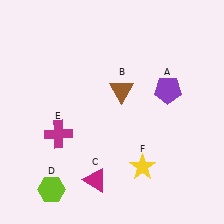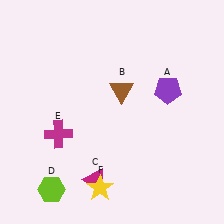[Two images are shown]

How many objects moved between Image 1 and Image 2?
1 object moved between the two images.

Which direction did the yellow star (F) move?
The yellow star (F) moved left.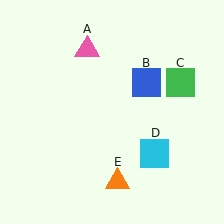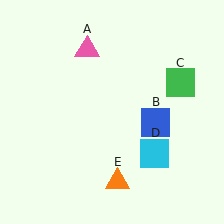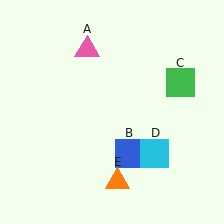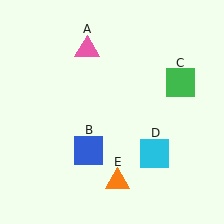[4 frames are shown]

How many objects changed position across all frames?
1 object changed position: blue square (object B).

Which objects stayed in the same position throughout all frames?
Pink triangle (object A) and green square (object C) and cyan square (object D) and orange triangle (object E) remained stationary.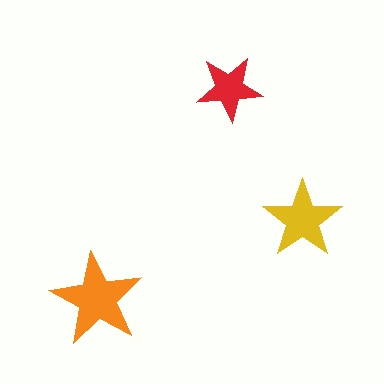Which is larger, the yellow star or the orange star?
The orange one.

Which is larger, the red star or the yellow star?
The yellow one.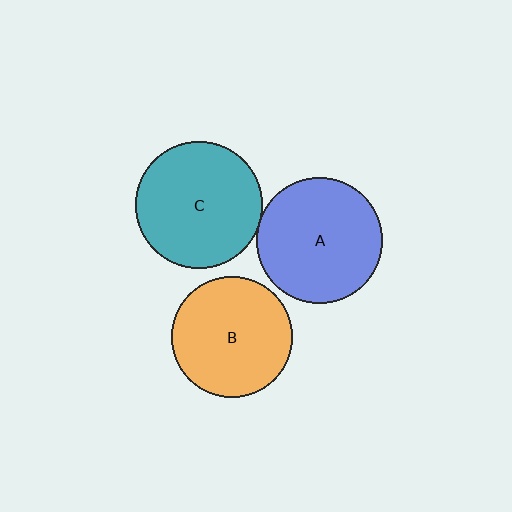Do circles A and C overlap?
Yes.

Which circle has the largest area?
Circle C (teal).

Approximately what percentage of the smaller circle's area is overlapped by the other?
Approximately 5%.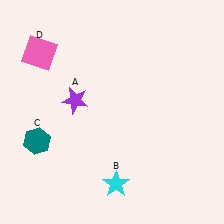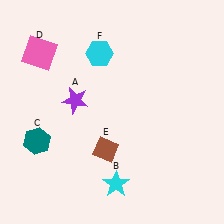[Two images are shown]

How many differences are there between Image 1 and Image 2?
There are 2 differences between the two images.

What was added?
A brown diamond (E), a cyan hexagon (F) were added in Image 2.